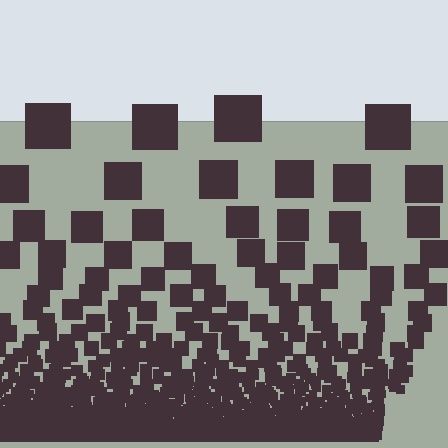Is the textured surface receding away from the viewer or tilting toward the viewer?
The surface appears to tilt toward the viewer. Texture elements get larger and sparser toward the top.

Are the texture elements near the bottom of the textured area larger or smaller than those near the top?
Smaller. The gradient is inverted — elements near the bottom are smaller and denser.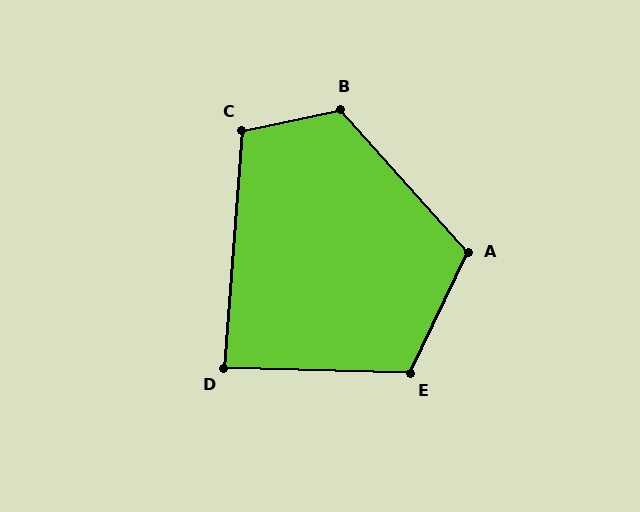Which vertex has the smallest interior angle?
D, at approximately 87 degrees.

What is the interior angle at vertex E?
Approximately 114 degrees (obtuse).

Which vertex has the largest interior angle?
B, at approximately 120 degrees.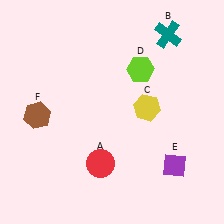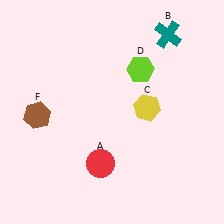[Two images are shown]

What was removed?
The purple diamond (E) was removed in Image 2.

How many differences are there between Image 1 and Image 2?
There is 1 difference between the two images.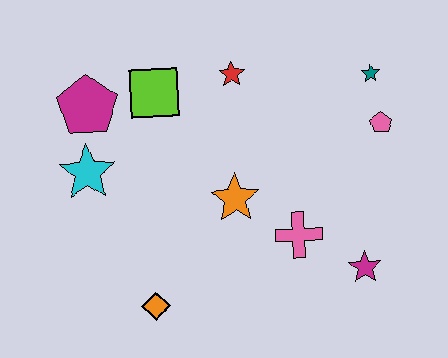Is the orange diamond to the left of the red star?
Yes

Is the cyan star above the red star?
No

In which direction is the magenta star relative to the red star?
The magenta star is below the red star.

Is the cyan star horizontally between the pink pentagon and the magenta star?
No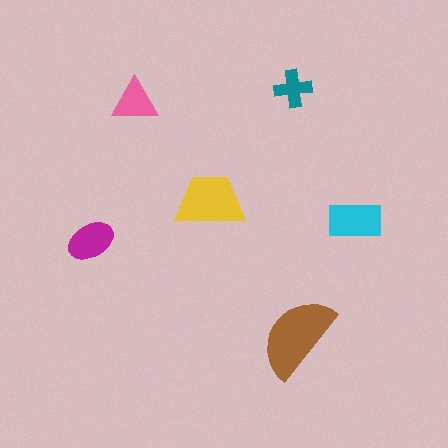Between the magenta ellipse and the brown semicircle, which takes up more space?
The brown semicircle.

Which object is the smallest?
The teal cross.